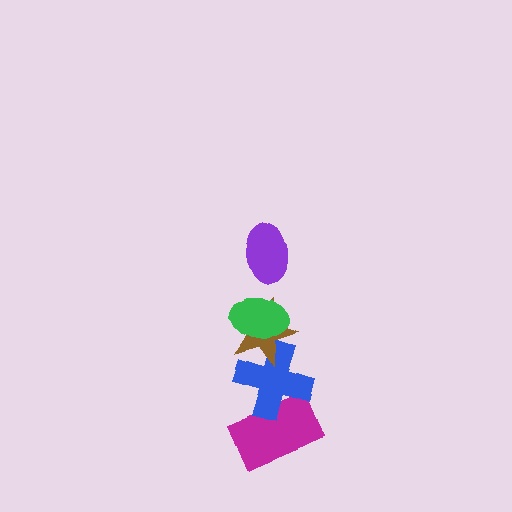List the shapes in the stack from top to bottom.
From top to bottom: the purple ellipse, the green ellipse, the brown star, the blue cross, the magenta rectangle.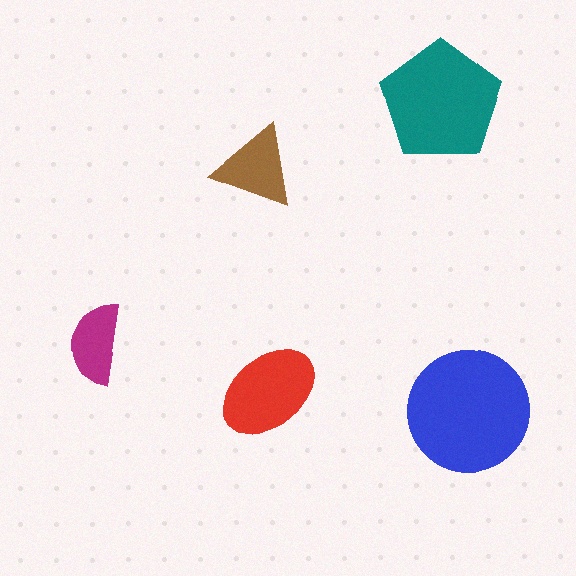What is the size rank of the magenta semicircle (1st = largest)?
5th.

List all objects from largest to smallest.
The blue circle, the teal pentagon, the red ellipse, the brown triangle, the magenta semicircle.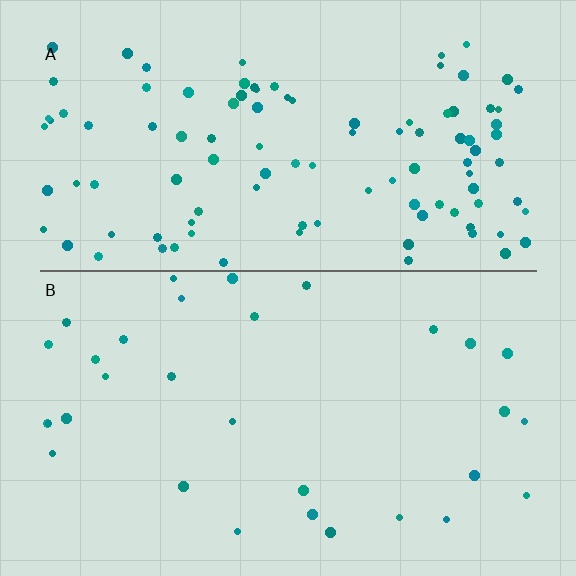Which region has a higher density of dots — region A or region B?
A (the top).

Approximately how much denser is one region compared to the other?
Approximately 3.4× — region A over region B.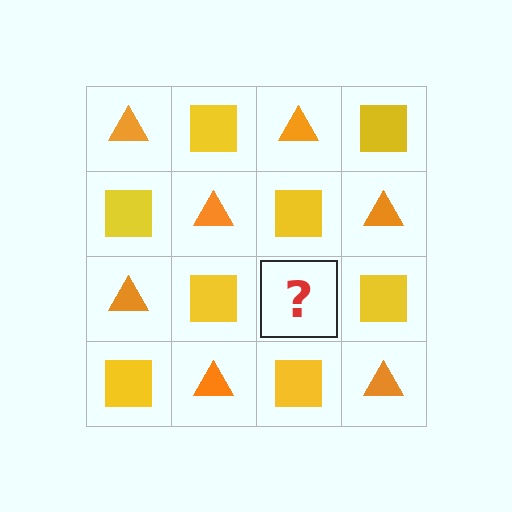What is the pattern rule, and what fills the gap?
The rule is that it alternates orange triangle and yellow square in a checkerboard pattern. The gap should be filled with an orange triangle.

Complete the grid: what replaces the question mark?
The question mark should be replaced with an orange triangle.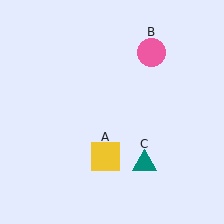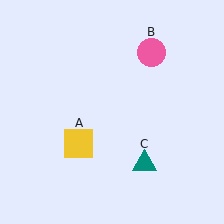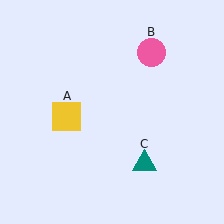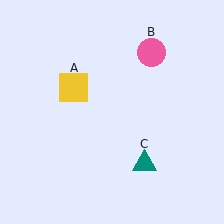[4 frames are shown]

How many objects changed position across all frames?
1 object changed position: yellow square (object A).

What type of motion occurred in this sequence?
The yellow square (object A) rotated clockwise around the center of the scene.